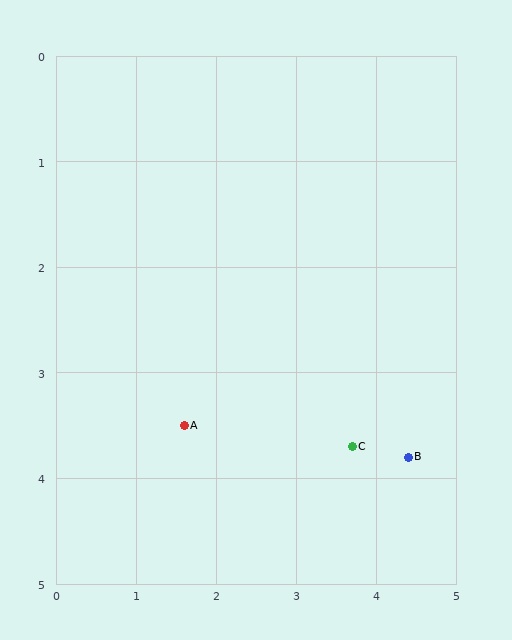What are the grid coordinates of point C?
Point C is at approximately (3.7, 3.7).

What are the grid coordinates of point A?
Point A is at approximately (1.6, 3.5).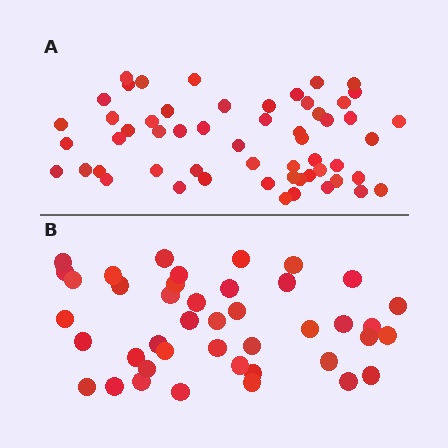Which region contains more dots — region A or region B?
Region A (the top region) has more dots.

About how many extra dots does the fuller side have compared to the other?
Region A has approximately 15 more dots than region B.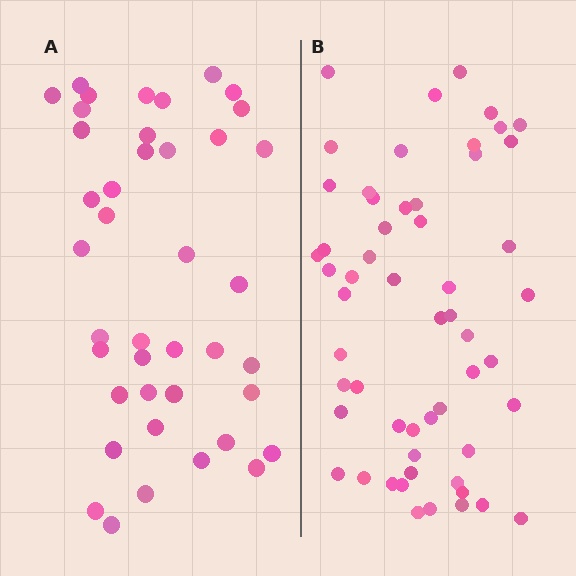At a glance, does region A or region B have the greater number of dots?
Region B (the right region) has more dots.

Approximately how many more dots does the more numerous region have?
Region B has approximately 15 more dots than region A.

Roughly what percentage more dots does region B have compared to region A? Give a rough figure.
About 35% more.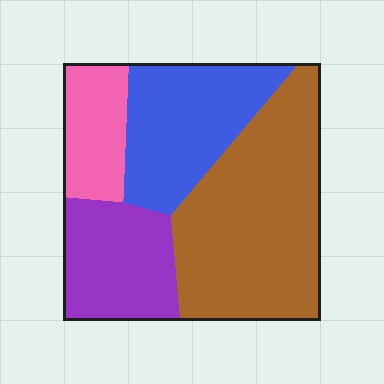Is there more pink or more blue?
Blue.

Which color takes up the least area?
Pink, at roughly 15%.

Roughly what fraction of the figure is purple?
Purple takes up between a sixth and a third of the figure.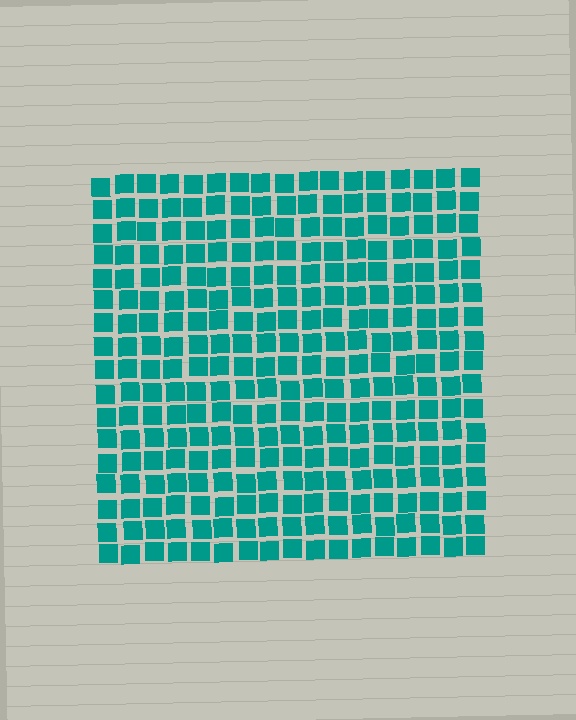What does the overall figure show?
The overall figure shows a square.